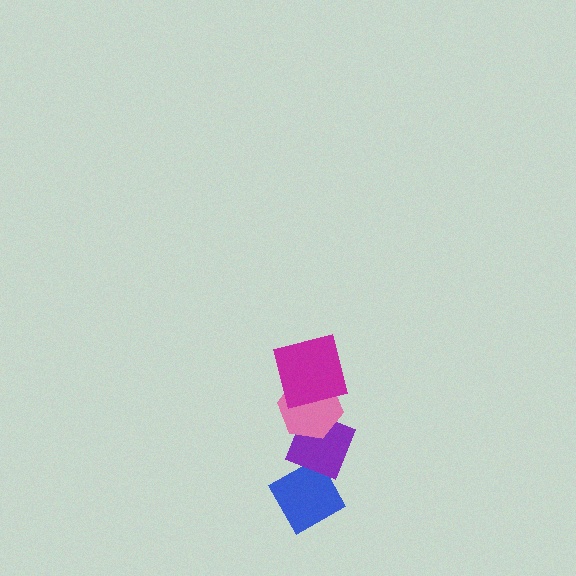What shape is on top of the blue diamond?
The purple diamond is on top of the blue diamond.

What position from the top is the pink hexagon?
The pink hexagon is 2nd from the top.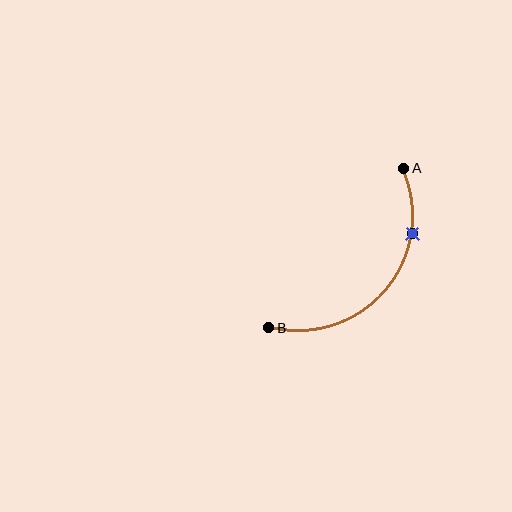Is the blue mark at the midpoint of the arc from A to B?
No. The blue mark lies on the arc but is closer to endpoint A. The arc midpoint would be at the point on the curve equidistant along the arc from both A and B.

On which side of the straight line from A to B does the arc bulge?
The arc bulges below and to the right of the straight line connecting A and B.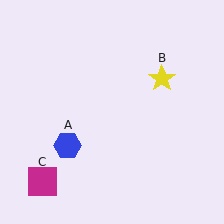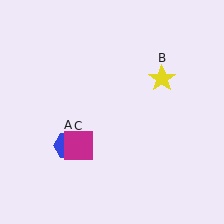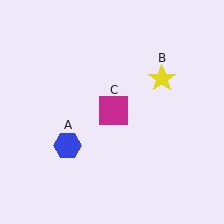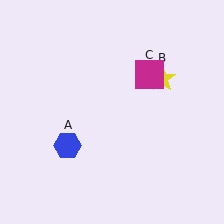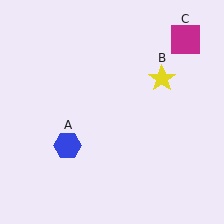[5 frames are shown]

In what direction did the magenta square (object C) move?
The magenta square (object C) moved up and to the right.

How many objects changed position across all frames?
1 object changed position: magenta square (object C).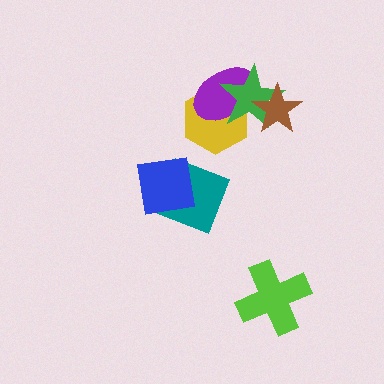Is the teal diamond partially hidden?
Yes, it is partially covered by another shape.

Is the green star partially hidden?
Yes, it is partially covered by another shape.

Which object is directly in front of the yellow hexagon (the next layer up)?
The purple ellipse is directly in front of the yellow hexagon.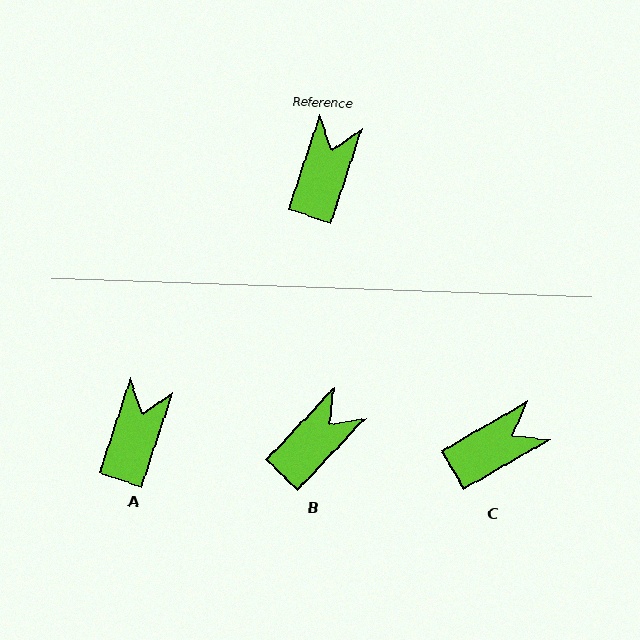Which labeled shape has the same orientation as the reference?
A.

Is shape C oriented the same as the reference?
No, it is off by about 41 degrees.